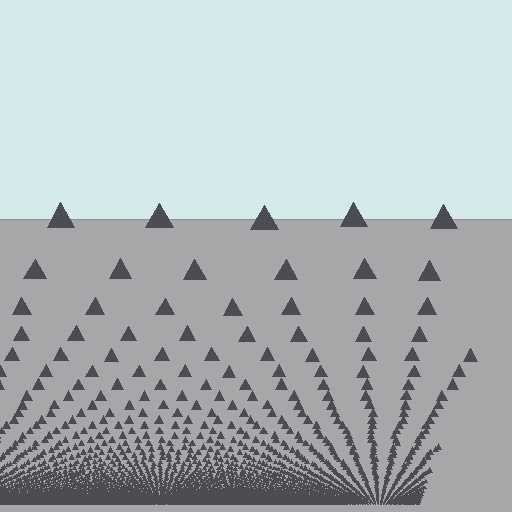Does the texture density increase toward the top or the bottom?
Density increases toward the bottom.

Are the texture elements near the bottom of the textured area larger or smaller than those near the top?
Smaller. The gradient is inverted — elements near the bottom are smaller and denser.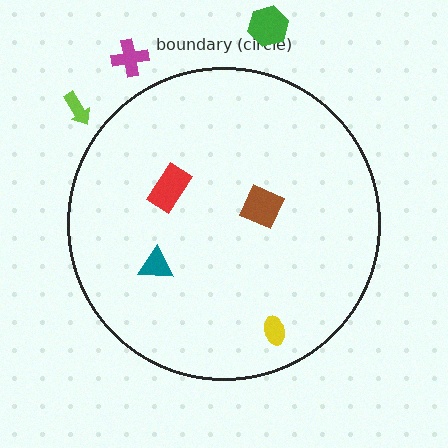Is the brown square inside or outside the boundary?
Inside.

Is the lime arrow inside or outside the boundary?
Outside.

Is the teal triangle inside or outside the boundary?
Inside.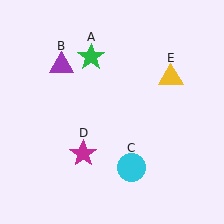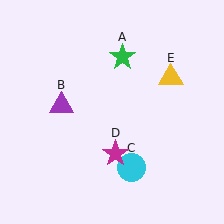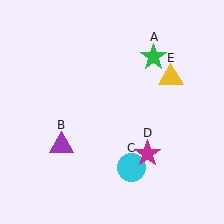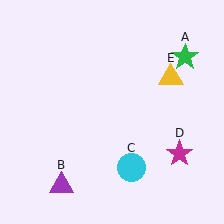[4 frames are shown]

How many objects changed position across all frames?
3 objects changed position: green star (object A), purple triangle (object B), magenta star (object D).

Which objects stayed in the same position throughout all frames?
Cyan circle (object C) and yellow triangle (object E) remained stationary.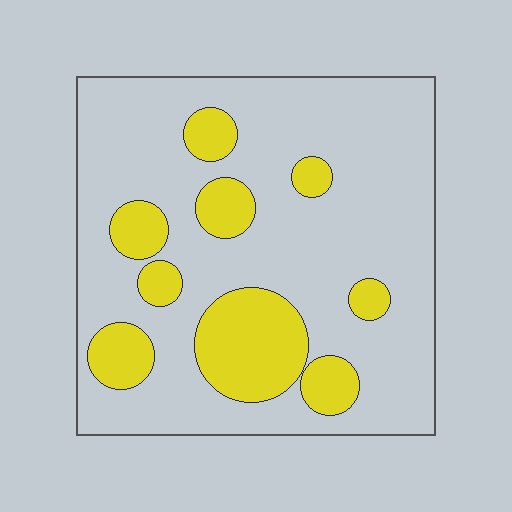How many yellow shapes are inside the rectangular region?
9.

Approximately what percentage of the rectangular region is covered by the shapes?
Approximately 25%.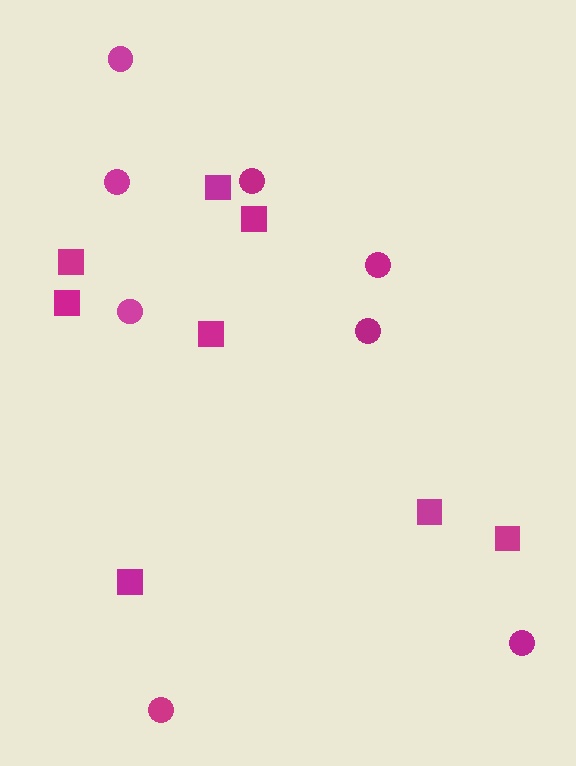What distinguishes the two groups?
There are 2 groups: one group of squares (8) and one group of circles (8).